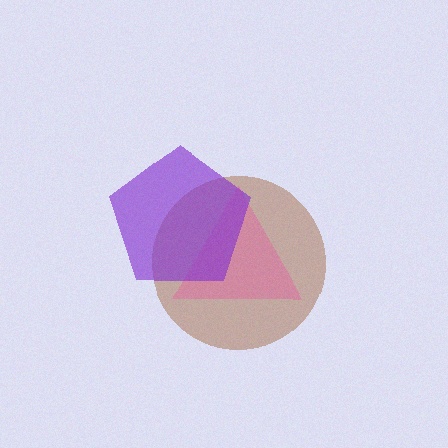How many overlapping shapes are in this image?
There are 3 overlapping shapes in the image.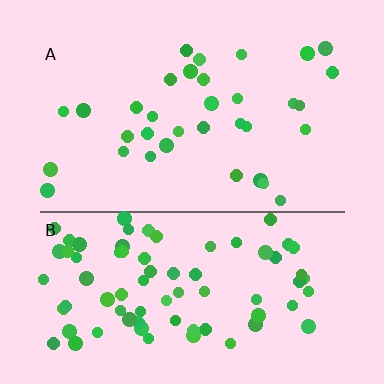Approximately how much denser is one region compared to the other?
Approximately 2.3× — region B over region A.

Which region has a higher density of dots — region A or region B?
B (the bottom).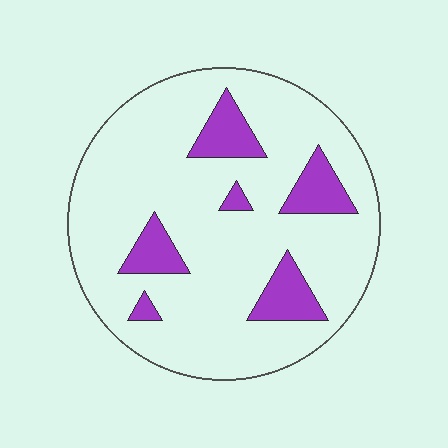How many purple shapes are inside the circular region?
6.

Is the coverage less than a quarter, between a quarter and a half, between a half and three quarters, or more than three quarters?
Less than a quarter.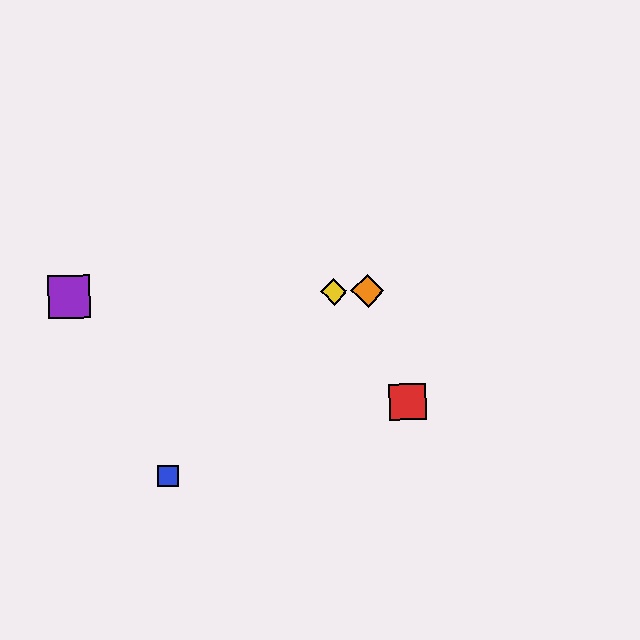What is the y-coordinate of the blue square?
The blue square is at y≈476.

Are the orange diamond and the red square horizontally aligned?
No, the orange diamond is at y≈291 and the red square is at y≈402.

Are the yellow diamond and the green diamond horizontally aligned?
Yes, both are at y≈292.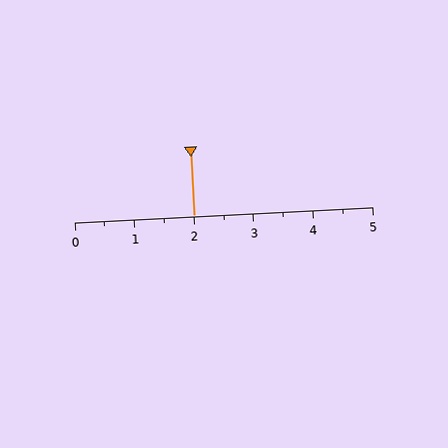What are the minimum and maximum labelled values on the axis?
The axis runs from 0 to 5.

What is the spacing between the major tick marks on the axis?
The major ticks are spaced 1 apart.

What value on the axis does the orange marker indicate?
The marker indicates approximately 2.